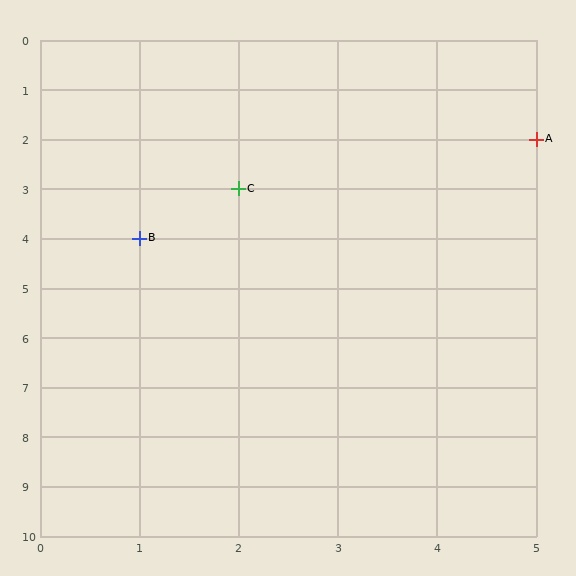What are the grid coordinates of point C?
Point C is at grid coordinates (2, 3).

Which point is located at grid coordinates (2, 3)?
Point C is at (2, 3).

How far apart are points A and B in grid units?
Points A and B are 4 columns and 2 rows apart (about 4.5 grid units diagonally).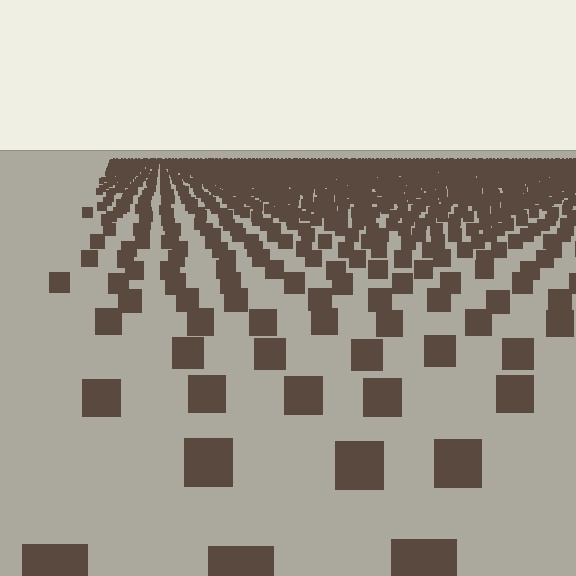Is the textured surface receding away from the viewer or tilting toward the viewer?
The surface is receding away from the viewer. Texture elements get smaller and denser toward the top.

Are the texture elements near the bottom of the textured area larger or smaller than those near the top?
Larger. Near the bottom, elements are closer to the viewer and appear at a bigger on-screen size.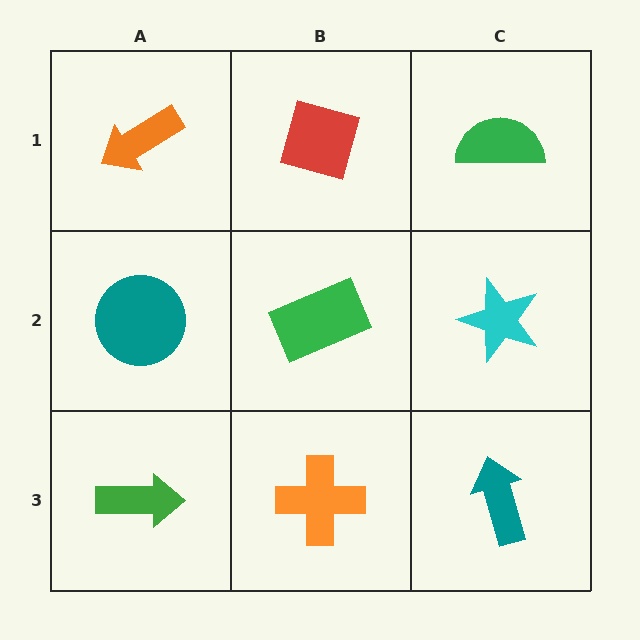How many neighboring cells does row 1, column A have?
2.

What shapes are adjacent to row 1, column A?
A teal circle (row 2, column A), a red diamond (row 1, column B).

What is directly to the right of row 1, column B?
A green semicircle.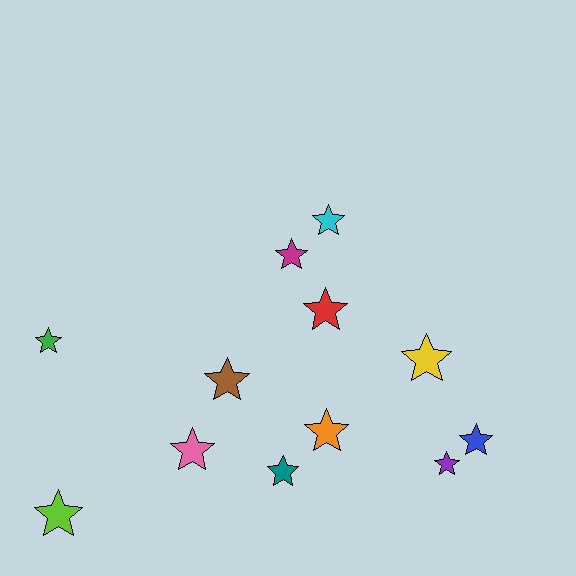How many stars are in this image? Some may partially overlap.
There are 12 stars.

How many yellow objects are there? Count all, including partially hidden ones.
There is 1 yellow object.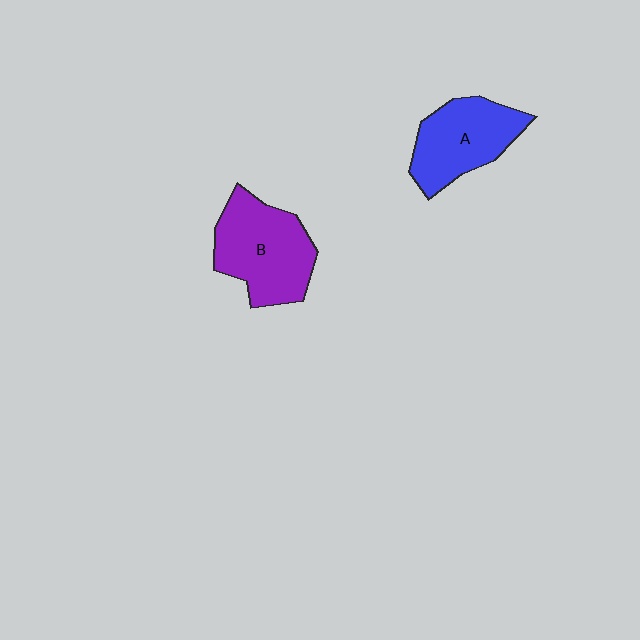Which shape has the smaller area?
Shape A (blue).